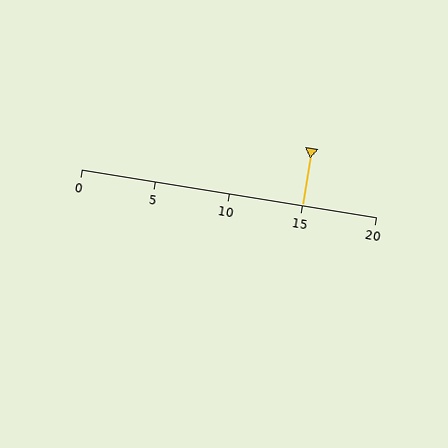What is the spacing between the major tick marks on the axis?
The major ticks are spaced 5 apart.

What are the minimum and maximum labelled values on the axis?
The axis runs from 0 to 20.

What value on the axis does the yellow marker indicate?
The marker indicates approximately 15.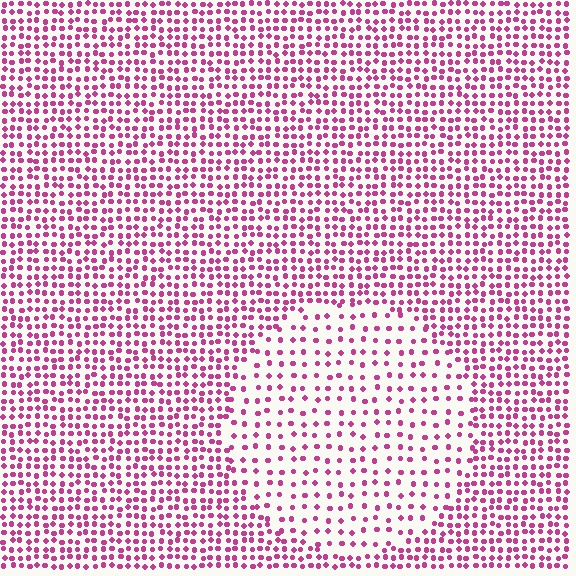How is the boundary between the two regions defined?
The boundary is defined by a change in element density (approximately 2.1x ratio). All elements are the same color, size, and shape.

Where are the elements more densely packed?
The elements are more densely packed outside the circle boundary.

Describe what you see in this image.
The image contains small magenta elements arranged at two different densities. A circle-shaped region is visible where the elements are less densely packed than the surrounding area.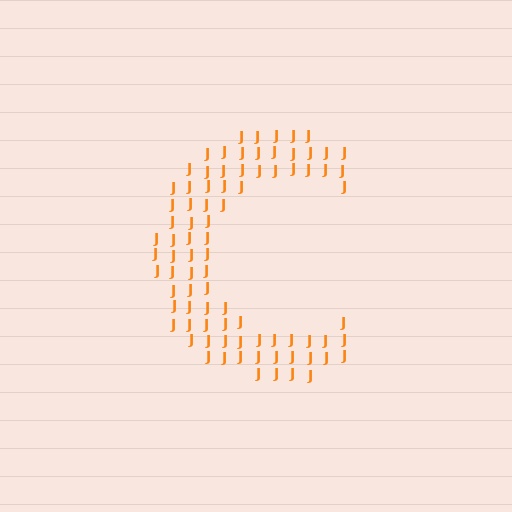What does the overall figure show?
The overall figure shows the letter C.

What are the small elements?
The small elements are letter J's.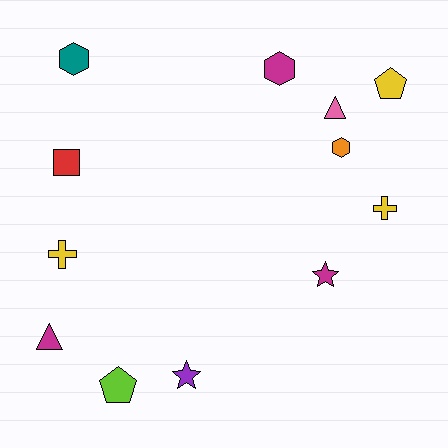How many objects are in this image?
There are 12 objects.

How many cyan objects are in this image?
There are no cyan objects.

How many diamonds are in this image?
There are no diamonds.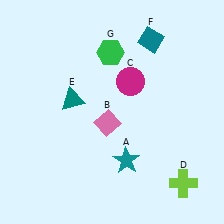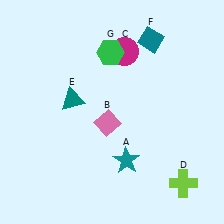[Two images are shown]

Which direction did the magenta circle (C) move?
The magenta circle (C) moved up.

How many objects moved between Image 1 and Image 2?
1 object moved between the two images.